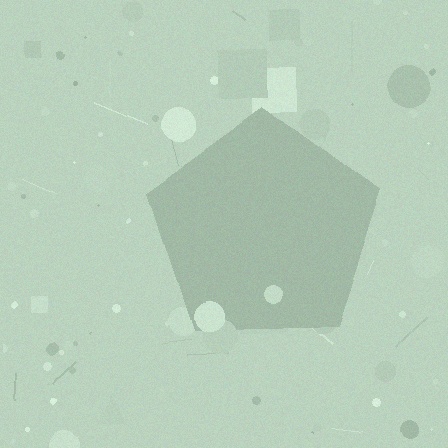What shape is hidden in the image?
A pentagon is hidden in the image.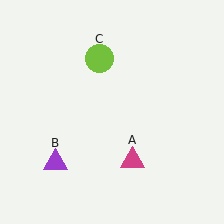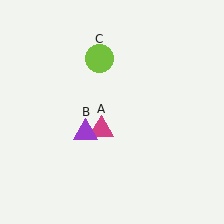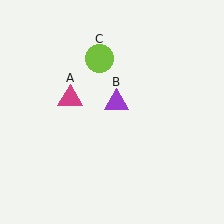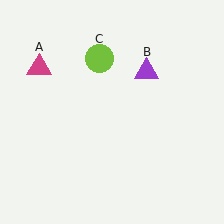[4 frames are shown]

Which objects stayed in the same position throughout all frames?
Lime circle (object C) remained stationary.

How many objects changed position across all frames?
2 objects changed position: magenta triangle (object A), purple triangle (object B).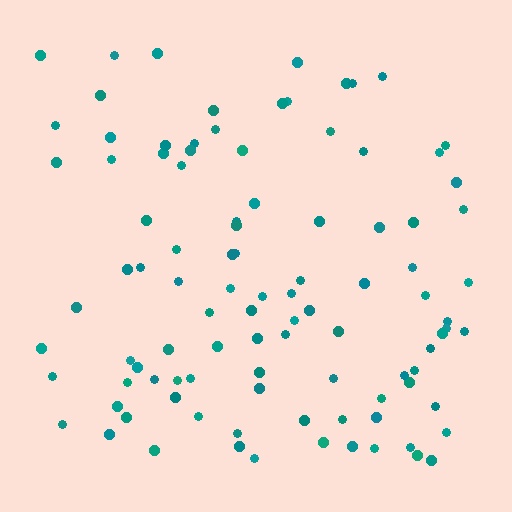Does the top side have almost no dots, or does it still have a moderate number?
Still a moderate number, just noticeably fewer than the bottom.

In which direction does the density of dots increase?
From top to bottom, with the bottom side densest.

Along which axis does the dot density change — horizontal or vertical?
Vertical.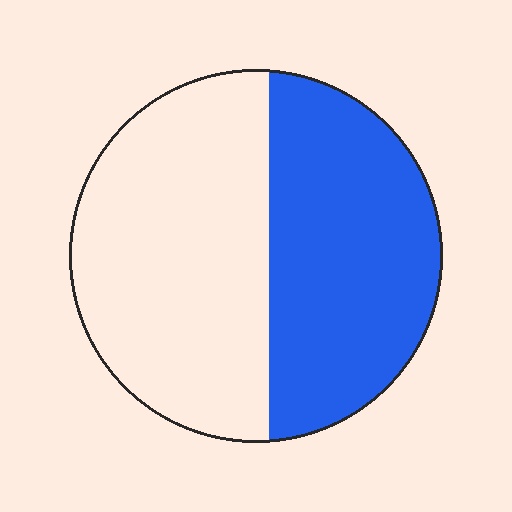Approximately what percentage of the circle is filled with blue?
Approximately 45%.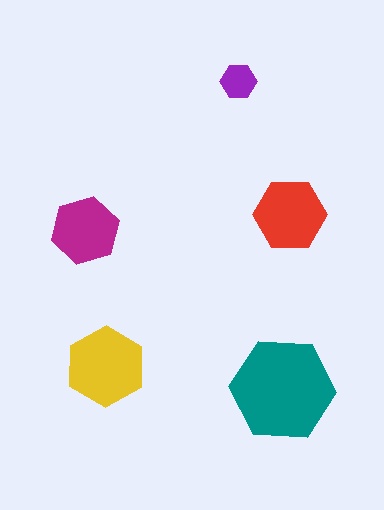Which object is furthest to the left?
The magenta hexagon is leftmost.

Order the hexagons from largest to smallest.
the teal one, the yellow one, the red one, the magenta one, the purple one.